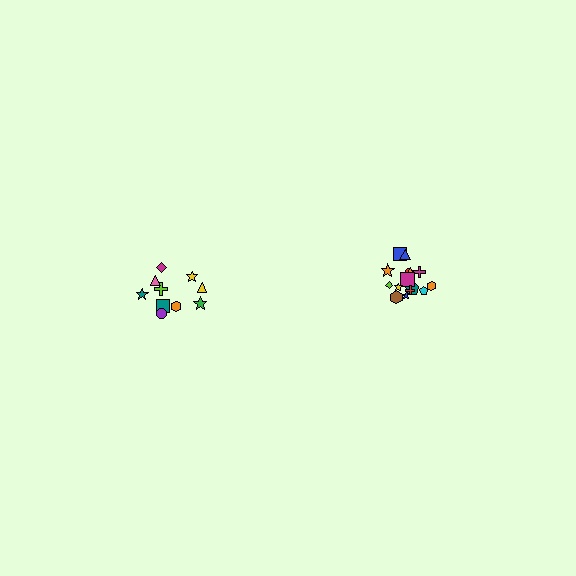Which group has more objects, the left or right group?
The right group.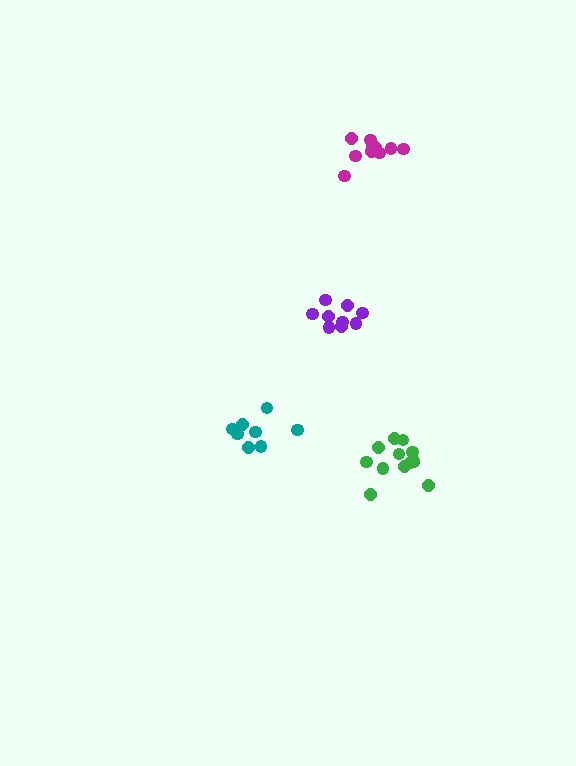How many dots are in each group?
Group 1: 8 dots, Group 2: 11 dots, Group 3: 12 dots, Group 4: 9 dots (40 total).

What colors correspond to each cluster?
The clusters are colored: teal, magenta, green, purple.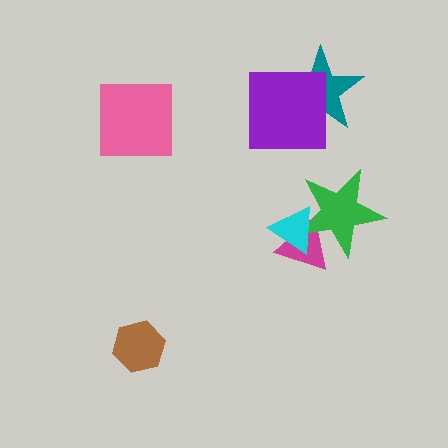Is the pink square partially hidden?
No, no other shape covers it.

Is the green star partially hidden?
Yes, it is partially covered by another shape.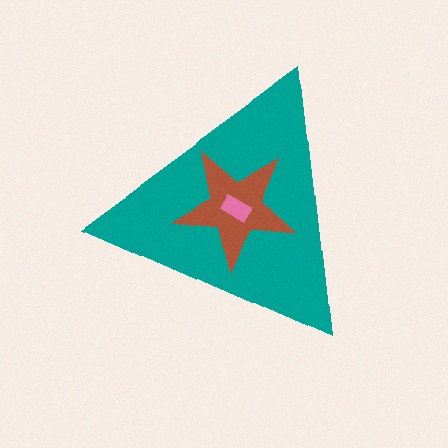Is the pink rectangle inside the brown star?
Yes.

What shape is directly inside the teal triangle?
The brown star.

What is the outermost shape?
The teal triangle.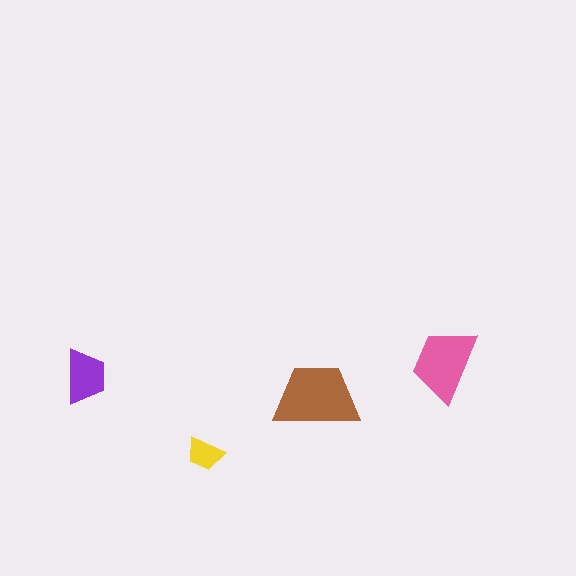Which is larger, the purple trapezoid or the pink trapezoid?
The pink one.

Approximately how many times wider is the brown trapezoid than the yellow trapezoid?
About 2.5 times wider.